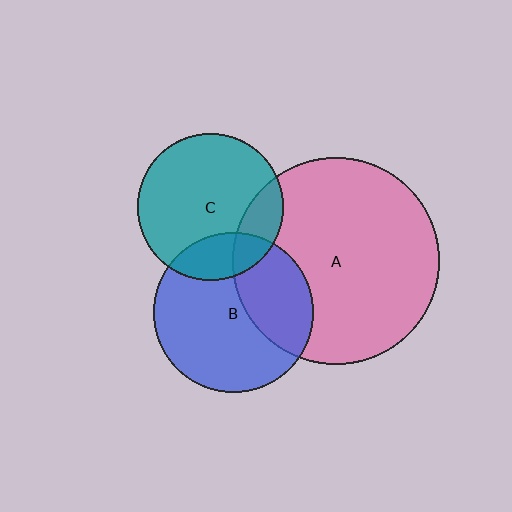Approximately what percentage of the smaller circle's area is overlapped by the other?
Approximately 20%.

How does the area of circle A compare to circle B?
Approximately 1.7 times.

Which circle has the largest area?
Circle A (pink).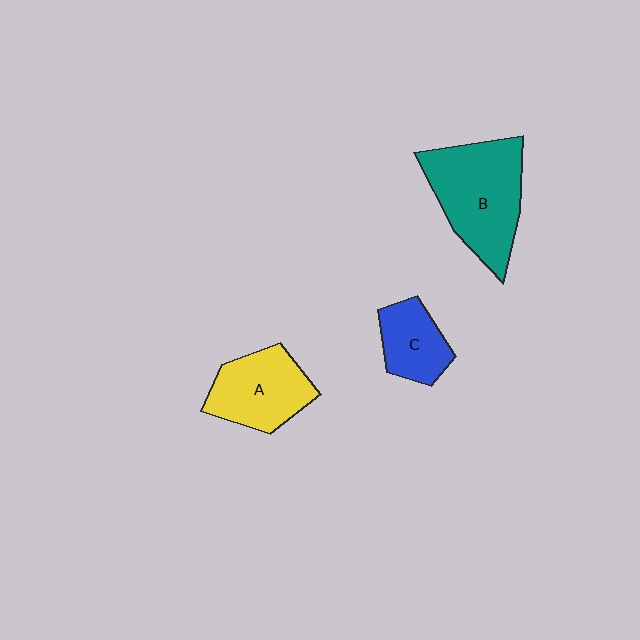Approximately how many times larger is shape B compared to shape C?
Approximately 2.0 times.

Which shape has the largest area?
Shape B (teal).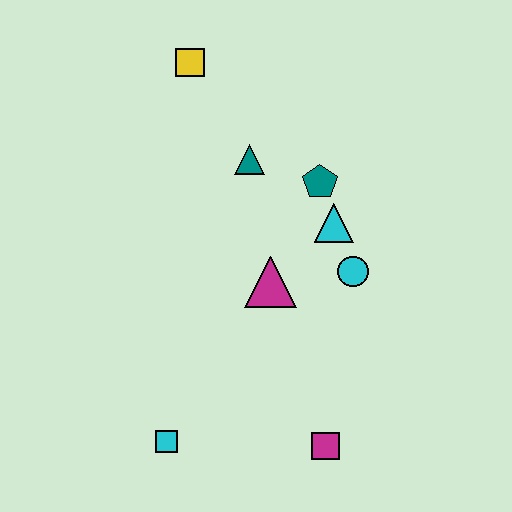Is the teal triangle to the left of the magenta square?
Yes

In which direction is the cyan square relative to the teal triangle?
The cyan square is below the teal triangle.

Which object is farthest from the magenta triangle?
The yellow square is farthest from the magenta triangle.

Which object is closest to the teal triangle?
The teal pentagon is closest to the teal triangle.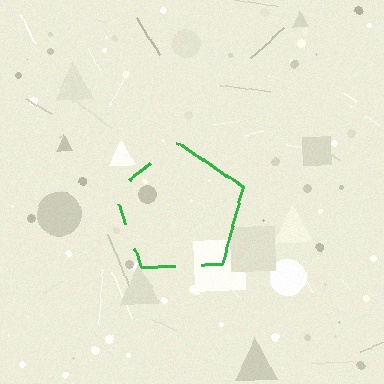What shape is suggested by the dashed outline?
The dashed outline suggests a pentagon.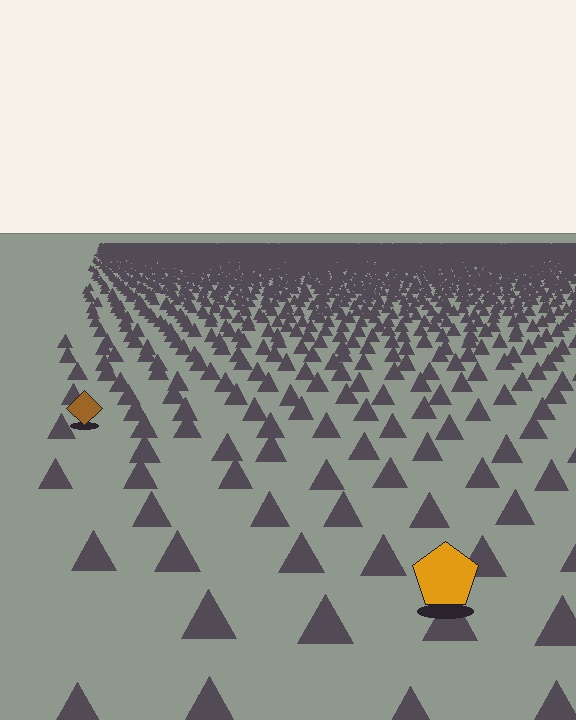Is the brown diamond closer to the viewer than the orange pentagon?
No. The orange pentagon is closer — you can tell from the texture gradient: the ground texture is coarser near it.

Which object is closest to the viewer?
The orange pentagon is closest. The texture marks near it are larger and more spread out.